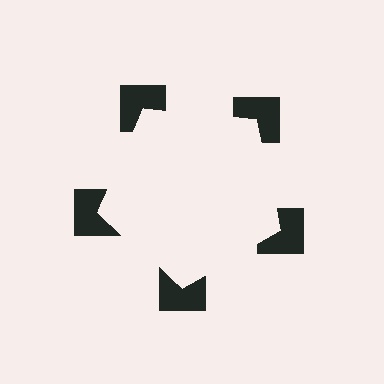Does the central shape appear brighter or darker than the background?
It typically appears slightly brighter than the background, even though no actual brightness change is drawn.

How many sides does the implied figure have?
5 sides.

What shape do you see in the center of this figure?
An illusory pentagon — its edges are inferred from the aligned wedge cuts in the notched squares, not physically drawn.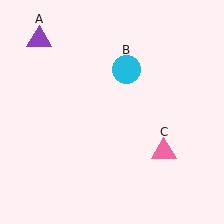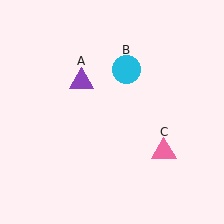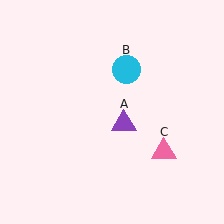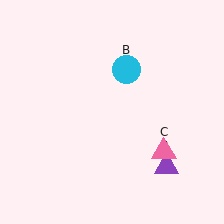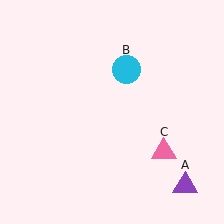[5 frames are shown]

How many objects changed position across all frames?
1 object changed position: purple triangle (object A).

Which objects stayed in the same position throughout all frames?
Cyan circle (object B) and pink triangle (object C) remained stationary.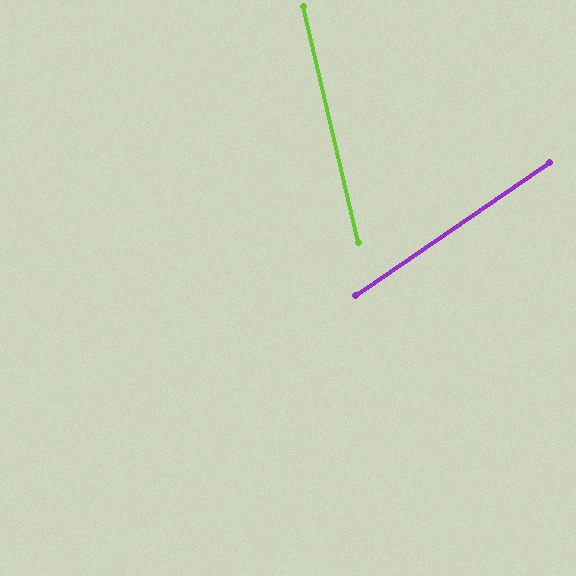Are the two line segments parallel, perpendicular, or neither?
Neither parallel nor perpendicular — they differ by about 69°.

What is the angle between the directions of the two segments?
Approximately 69 degrees.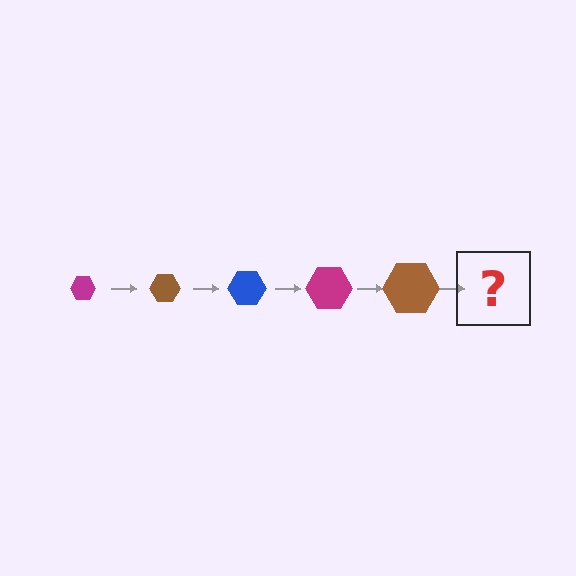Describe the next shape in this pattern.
It should be a blue hexagon, larger than the previous one.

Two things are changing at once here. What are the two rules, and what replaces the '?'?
The two rules are that the hexagon grows larger each step and the color cycles through magenta, brown, and blue. The '?' should be a blue hexagon, larger than the previous one.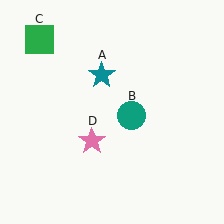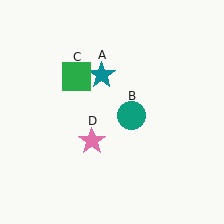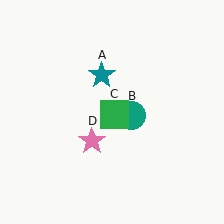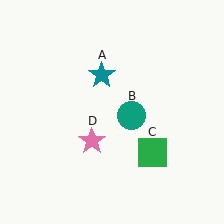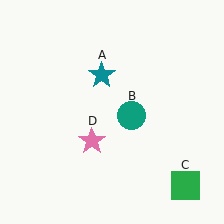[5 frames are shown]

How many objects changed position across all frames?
1 object changed position: green square (object C).